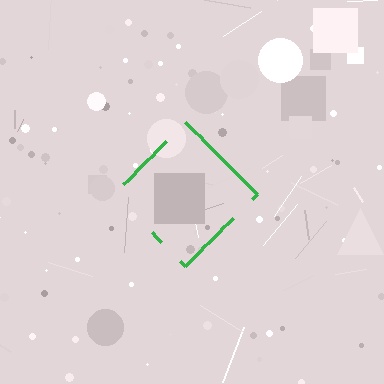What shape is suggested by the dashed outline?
The dashed outline suggests a diamond.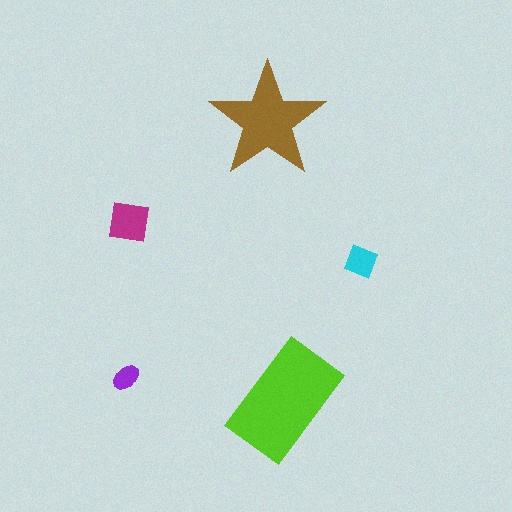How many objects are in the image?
There are 5 objects in the image.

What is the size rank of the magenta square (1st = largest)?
3rd.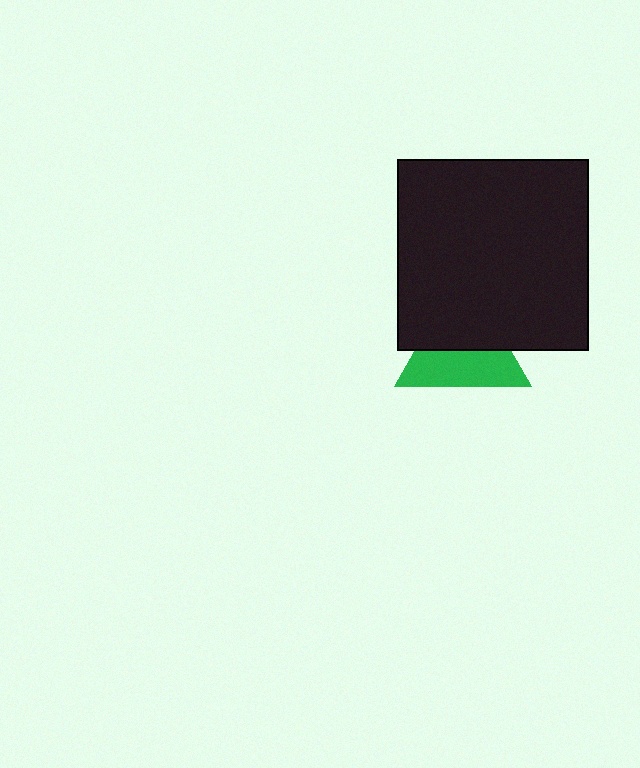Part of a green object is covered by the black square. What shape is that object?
It is a triangle.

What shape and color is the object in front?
The object in front is a black square.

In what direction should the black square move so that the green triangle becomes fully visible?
The black square should move up. That is the shortest direction to clear the overlap and leave the green triangle fully visible.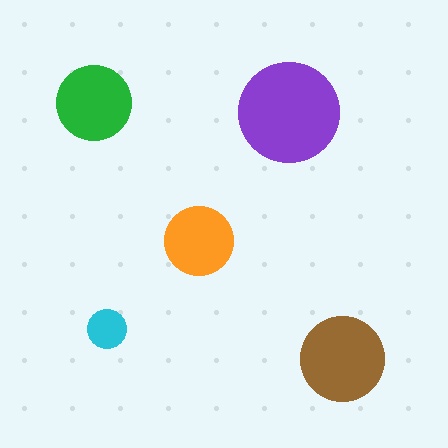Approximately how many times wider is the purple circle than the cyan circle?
About 2.5 times wider.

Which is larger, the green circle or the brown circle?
The brown one.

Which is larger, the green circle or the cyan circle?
The green one.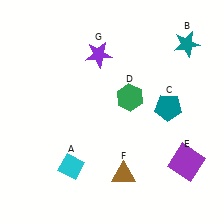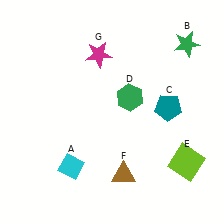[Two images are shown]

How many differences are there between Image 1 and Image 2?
There are 3 differences between the two images.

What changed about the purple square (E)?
In Image 1, E is purple. In Image 2, it changed to lime.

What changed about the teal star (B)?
In Image 1, B is teal. In Image 2, it changed to green.